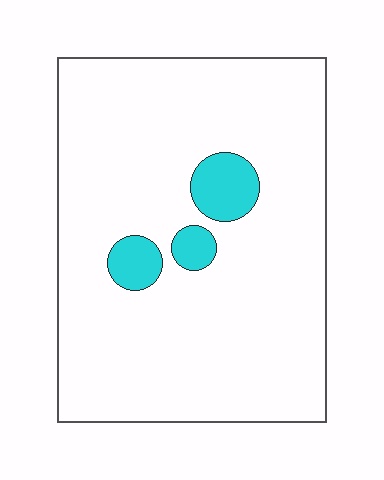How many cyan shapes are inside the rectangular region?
3.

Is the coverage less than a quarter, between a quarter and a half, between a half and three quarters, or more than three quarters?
Less than a quarter.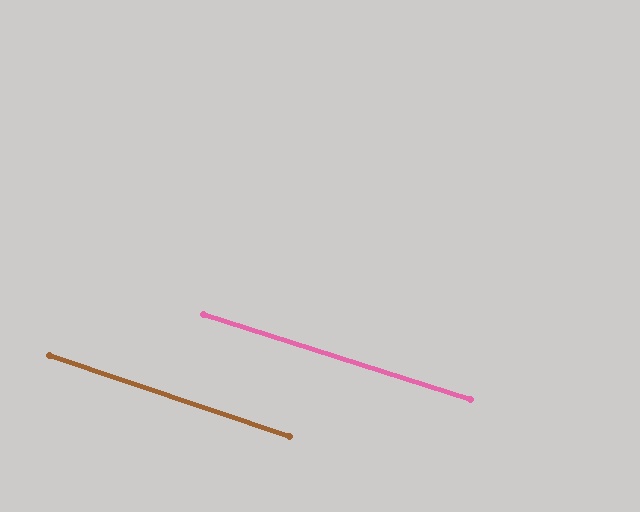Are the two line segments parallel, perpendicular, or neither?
Parallel — their directions differ by only 1.2°.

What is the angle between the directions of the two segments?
Approximately 1 degree.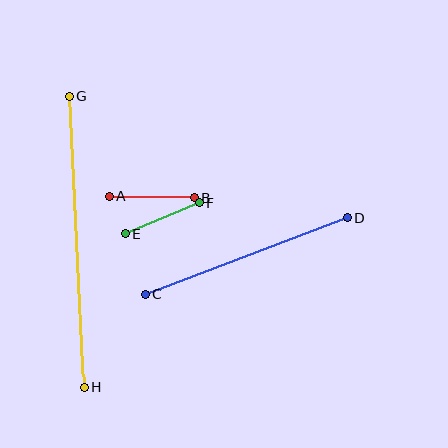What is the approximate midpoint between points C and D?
The midpoint is at approximately (246, 256) pixels.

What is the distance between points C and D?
The distance is approximately 216 pixels.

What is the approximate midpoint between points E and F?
The midpoint is at approximately (162, 218) pixels.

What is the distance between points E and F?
The distance is approximately 80 pixels.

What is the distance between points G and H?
The distance is approximately 292 pixels.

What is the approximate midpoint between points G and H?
The midpoint is at approximately (76, 242) pixels.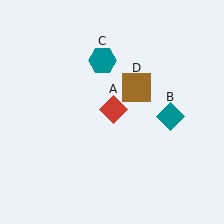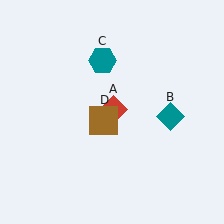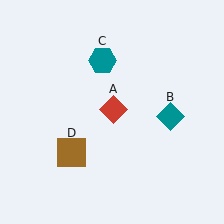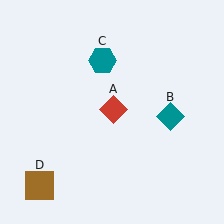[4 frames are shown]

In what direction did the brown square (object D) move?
The brown square (object D) moved down and to the left.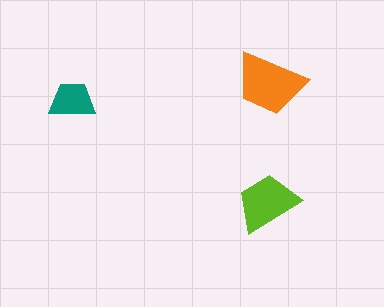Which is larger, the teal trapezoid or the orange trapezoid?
The orange one.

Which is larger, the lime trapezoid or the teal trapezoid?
The lime one.